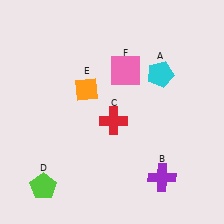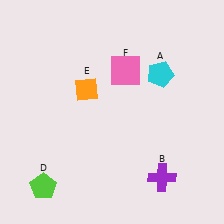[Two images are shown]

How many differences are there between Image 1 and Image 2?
There is 1 difference between the two images.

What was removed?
The red cross (C) was removed in Image 2.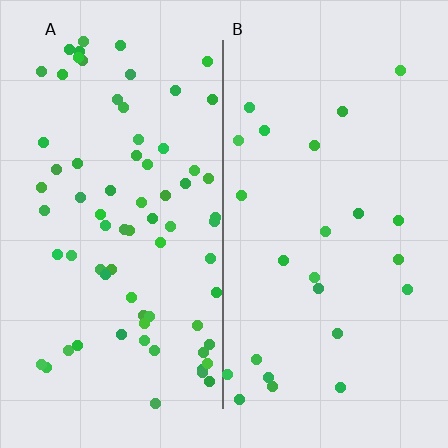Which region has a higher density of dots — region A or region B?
A (the left).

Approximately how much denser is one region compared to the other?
Approximately 3.0× — region A over region B.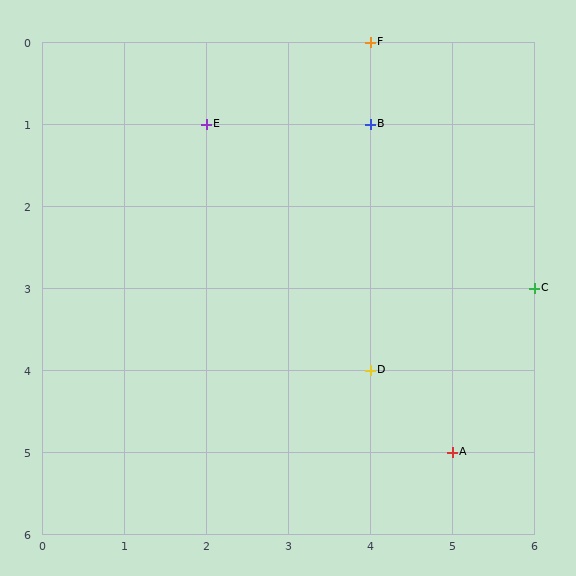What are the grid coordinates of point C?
Point C is at grid coordinates (6, 3).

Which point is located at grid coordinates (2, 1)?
Point E is at (2, 1).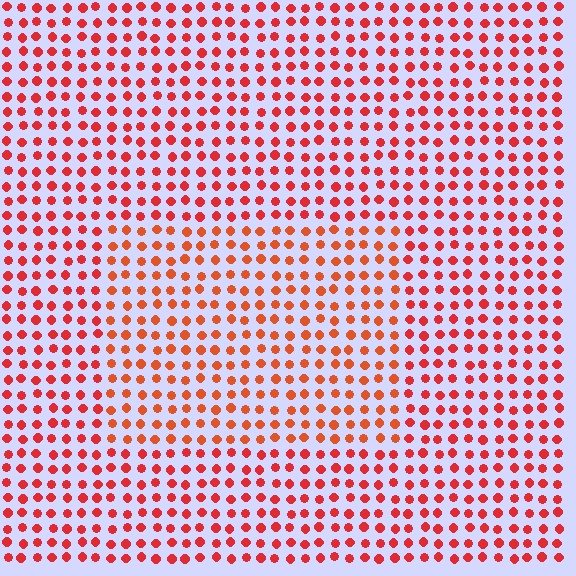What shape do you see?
I see a rectangle.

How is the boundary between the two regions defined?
The boundary is defined purely by a slight shift in hue (about 17 degrees). Spacing, size, and orientation are identical on both sides.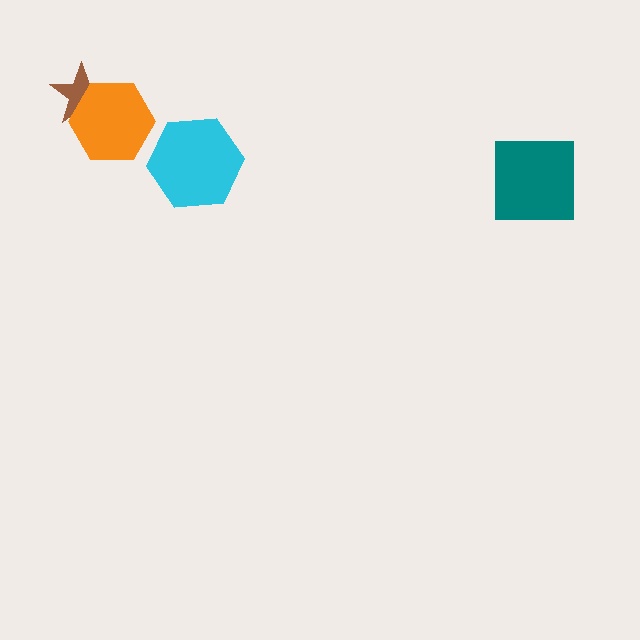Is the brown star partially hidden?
Yes, it is partially covered by another shape.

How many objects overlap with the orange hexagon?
1 object overlaps with the orange hexagon.